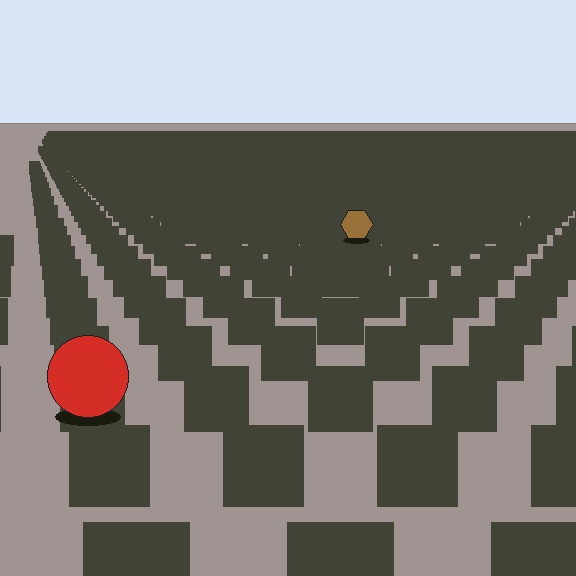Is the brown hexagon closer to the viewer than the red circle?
No. The red circle is closer — you can tell from the texture gradient: the ground texture is coarser near it.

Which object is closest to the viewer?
The red circle is closest. The texture marks near it are larger and more spread out.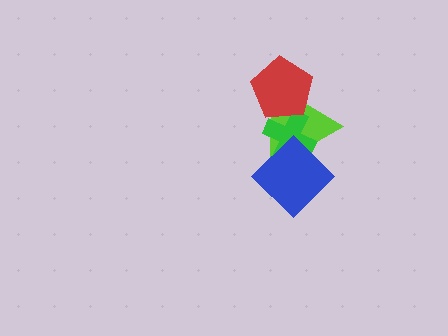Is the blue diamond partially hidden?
No, no other shape covers it.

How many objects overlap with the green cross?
3 objects overlap with the green cross.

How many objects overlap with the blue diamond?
2 objects overlap with the blue diamond.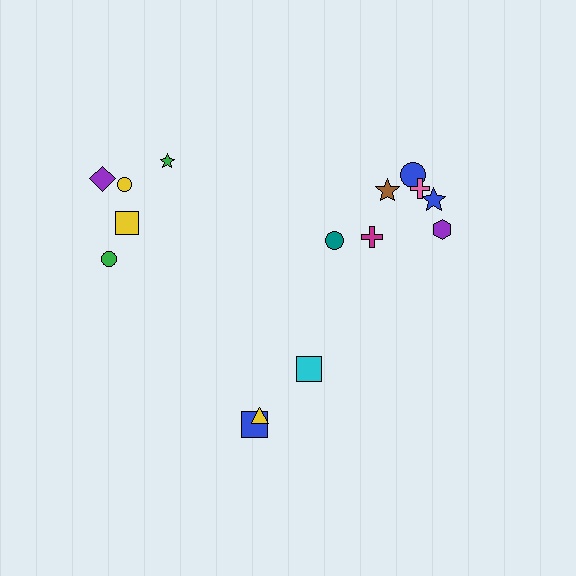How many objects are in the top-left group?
There are 5 objects.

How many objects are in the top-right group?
There are 7 objects.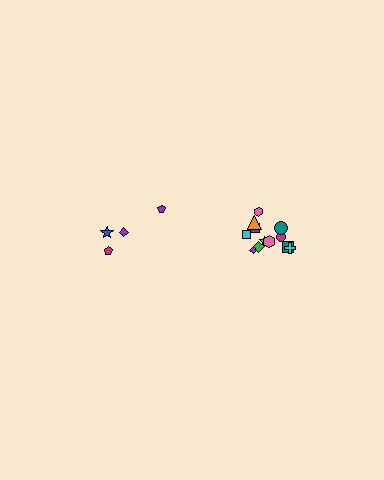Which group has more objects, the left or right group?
The right group.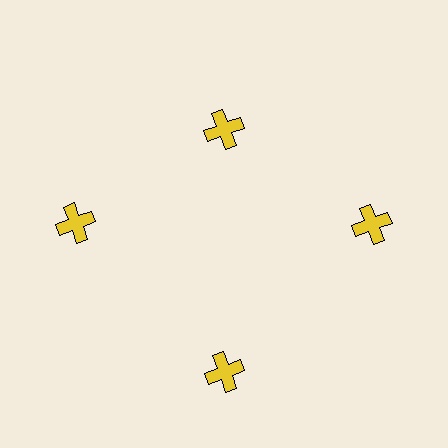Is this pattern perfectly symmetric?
No. The 4 yellow crosses are arranged in a ring, but one element near the 12 o'clock position is pulled inward toward the center, breaking the 4-fold rotational symmetry.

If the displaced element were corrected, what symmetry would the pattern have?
It would have 4-fold rotational symmetry — the pattern would map onto itself every 90 degrees.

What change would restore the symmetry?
The symmetry would be restored by moving it outward, back onto the ring so that all 4 crosses sit at equal angles and equal distance from the center.